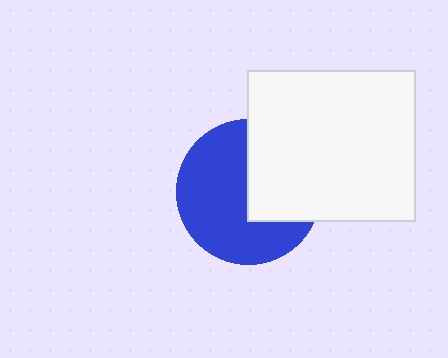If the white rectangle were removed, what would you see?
You would see the complete blue circle.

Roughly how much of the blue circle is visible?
About half of it is visible (roughly 62%).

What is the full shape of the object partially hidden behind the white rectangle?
The partially hidden object is a blue circle.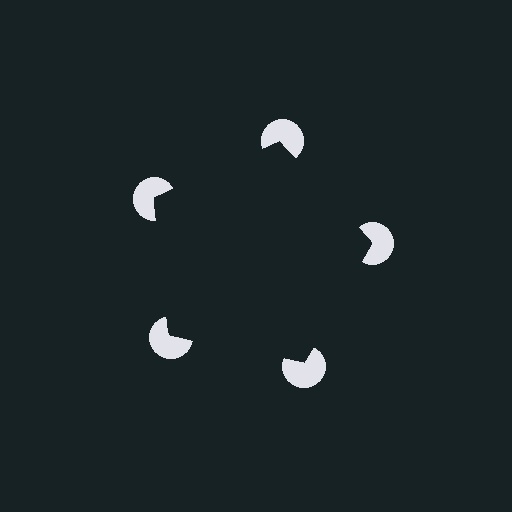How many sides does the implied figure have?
5 sides.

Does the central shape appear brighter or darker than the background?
It typically appears slightly darker than the background, even though no actual brightness change is drawn.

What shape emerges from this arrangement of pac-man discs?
An illusory pentagon — its edges are inferred from the aligned wedge cuts in the pac-man discs, not physically drawn.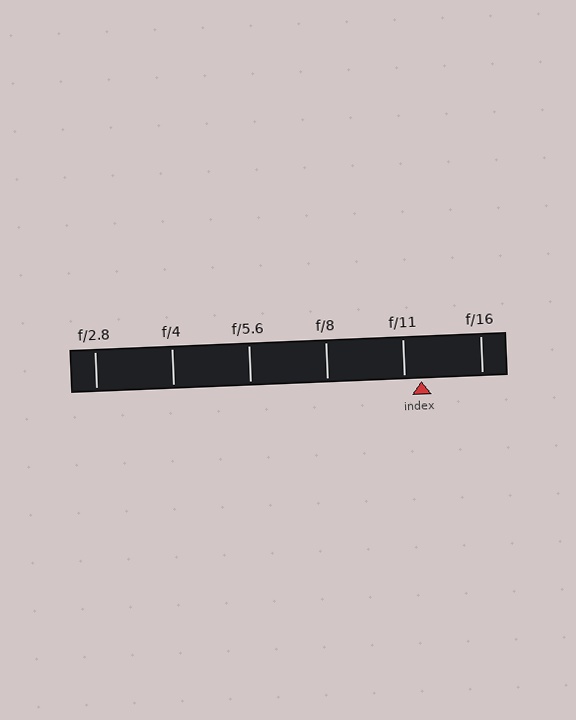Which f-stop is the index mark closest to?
The index mark is closest to f/11.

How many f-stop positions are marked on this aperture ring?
There are 6 f-stop positions marked.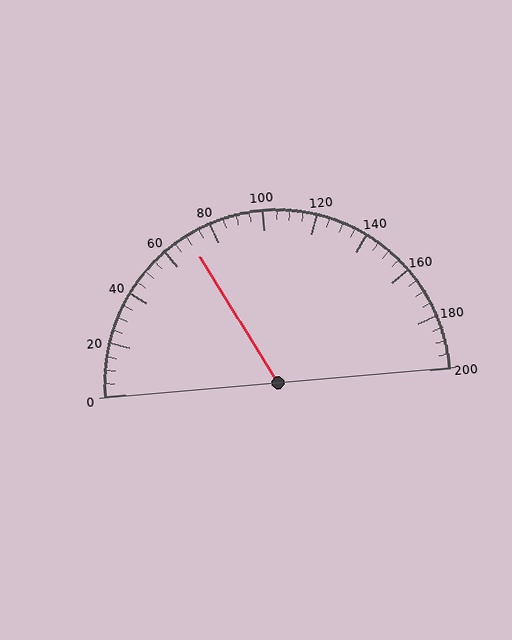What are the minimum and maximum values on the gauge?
The gauge ranges from 0 to 200.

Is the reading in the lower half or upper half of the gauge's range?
The reading is in the lower half of the range (0 to 200).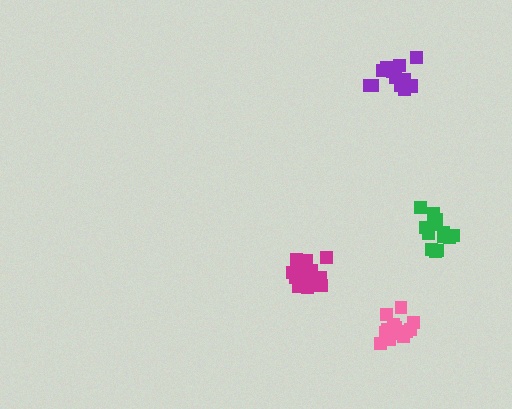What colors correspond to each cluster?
The clusters are colored: green, purple, magenta, pink.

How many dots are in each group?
Group 1: 15 dots, Group 2: 14 dots, Group 3: 16 dots, Group 4: 15 dots (60 total).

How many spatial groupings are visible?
There are 4 spatial groupings.